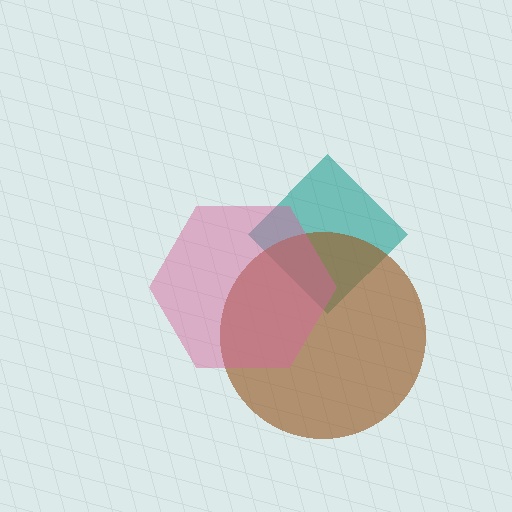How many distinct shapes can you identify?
There are 3 distinct shapes: a teal diamond, a brown circle, a pink hexagon.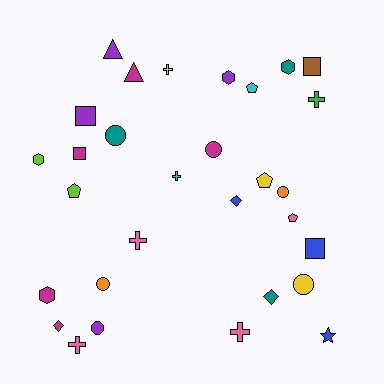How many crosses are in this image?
There are 6 crosses.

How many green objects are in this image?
There is 1 green object.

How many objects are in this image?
There are 30 objects.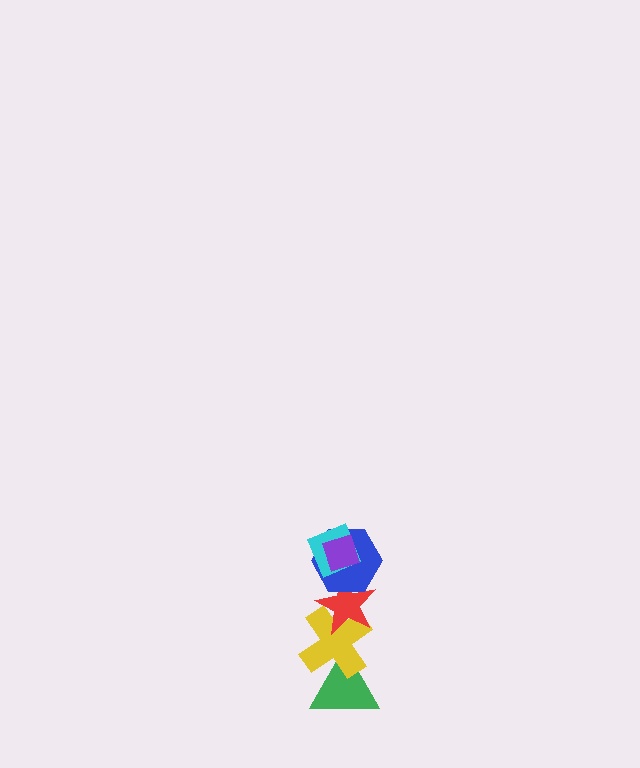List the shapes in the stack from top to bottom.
From top to bottom: the purple diamond, the cyan diamond, the blue hexagon, the red star, the yellow cross, the green triangle.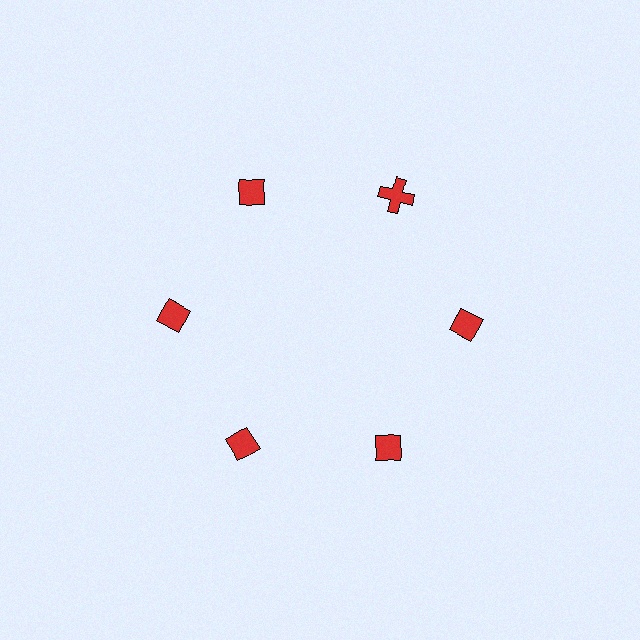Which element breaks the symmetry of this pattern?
The red cross at roughly the 1 o'clock position breaks the symmetry. All other shapes are red diamonds.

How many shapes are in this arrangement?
There are 6 shapes arranged in a ring pattern.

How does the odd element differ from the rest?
It has a different shape: cross instead of diamond.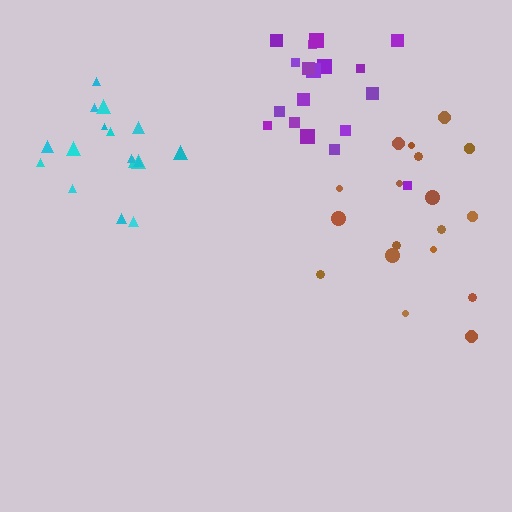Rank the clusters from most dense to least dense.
cyan, purple, brown.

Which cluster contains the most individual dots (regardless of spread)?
Brown (18).